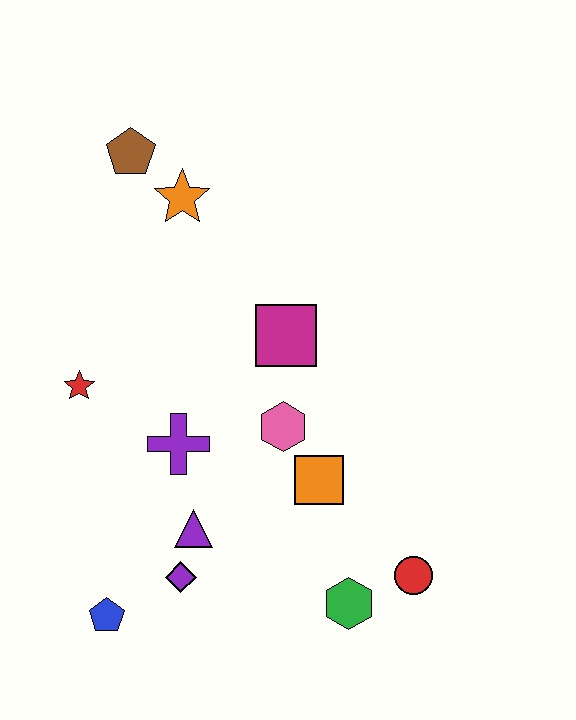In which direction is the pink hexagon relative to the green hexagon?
The pink hexagon is above the green hexagon.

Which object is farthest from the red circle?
The brown pentagon is farthest from the red circle.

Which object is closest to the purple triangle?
The purple diamond is closest to the purple triangle.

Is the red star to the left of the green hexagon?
Yes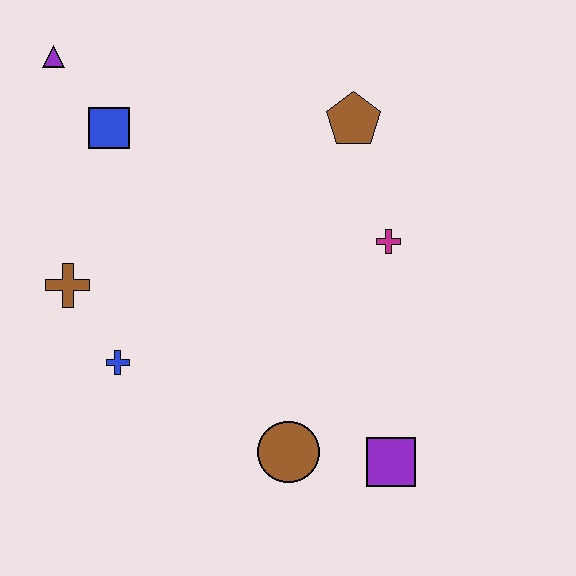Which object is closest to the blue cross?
The brown cross is closest to the blue cross.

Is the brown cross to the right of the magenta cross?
No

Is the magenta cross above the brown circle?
Yes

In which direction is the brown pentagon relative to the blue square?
The brown pentagon is to the right of the blue square.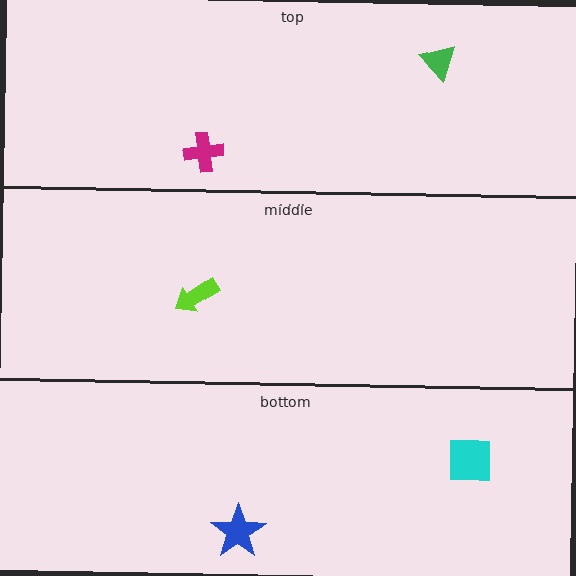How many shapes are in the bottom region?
2.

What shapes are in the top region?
The green triangle, the magenta cross.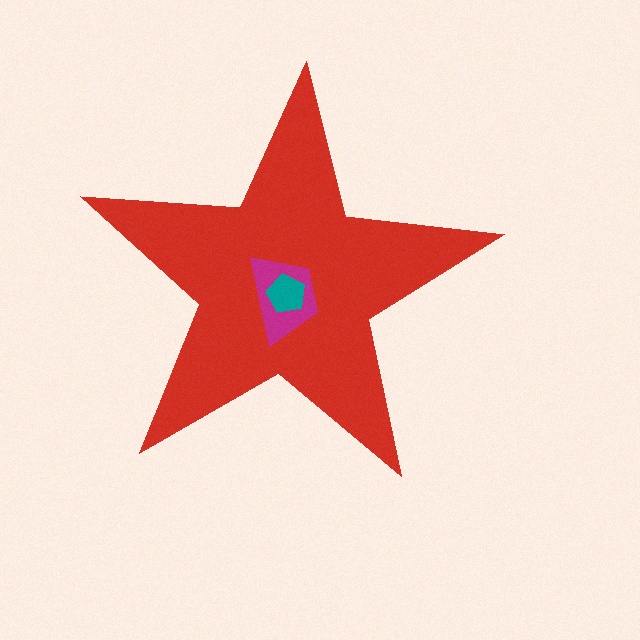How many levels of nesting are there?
3.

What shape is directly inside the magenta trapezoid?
The teal pentagon.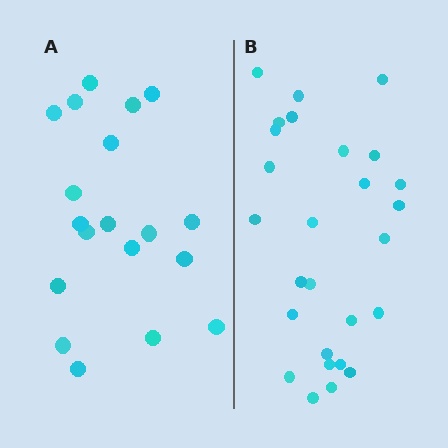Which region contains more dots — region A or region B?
Region B (the right region) has more dots.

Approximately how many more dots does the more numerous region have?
Region B has roughly 8 or so more dots than region A.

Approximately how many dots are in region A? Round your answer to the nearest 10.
About 20 dots. (The exact count is 19, which rounds to 20.)